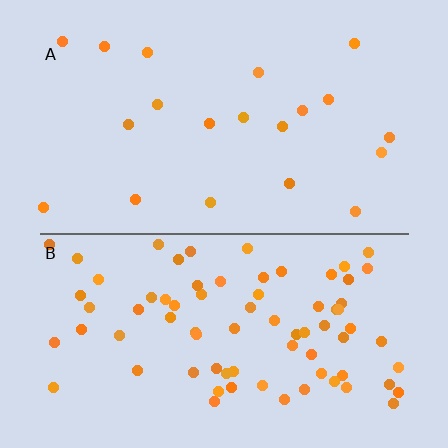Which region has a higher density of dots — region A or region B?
B (the bottom).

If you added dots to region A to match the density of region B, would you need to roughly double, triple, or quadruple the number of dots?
Approximately quadruple.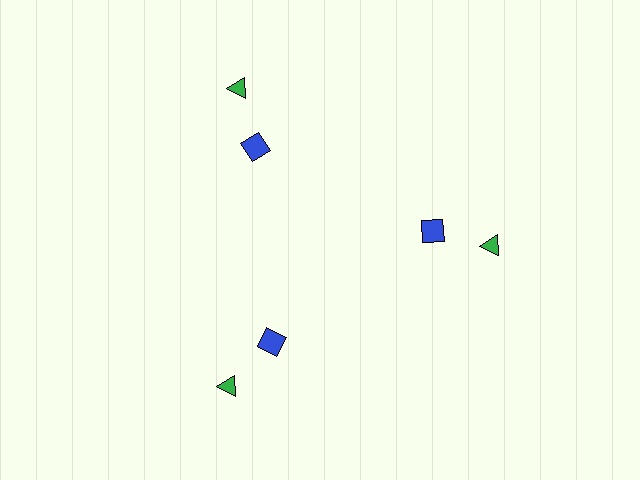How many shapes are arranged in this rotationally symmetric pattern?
There are 6 shapes, arranged in 3 groups of 2.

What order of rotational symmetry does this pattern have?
This pattern has 3-fold rotational symmetry.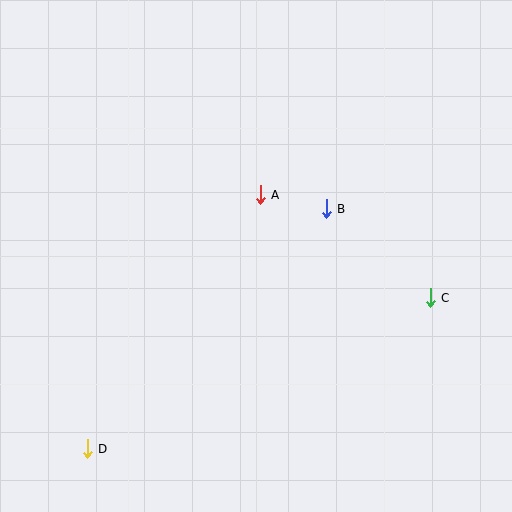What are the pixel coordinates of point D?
Point D is at (87, 449).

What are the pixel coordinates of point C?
Point C is at (430, 298).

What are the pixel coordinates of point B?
Point B is at (326, 209).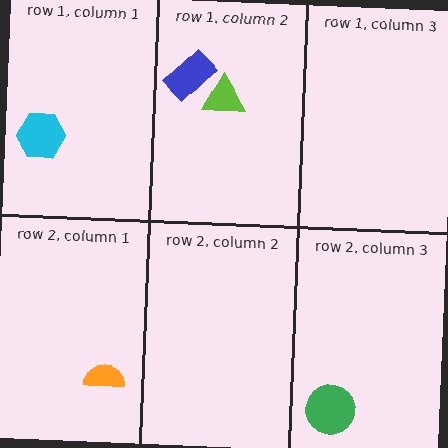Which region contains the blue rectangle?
The row 1, column 2 region.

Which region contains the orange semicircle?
The row 2, column 1 region.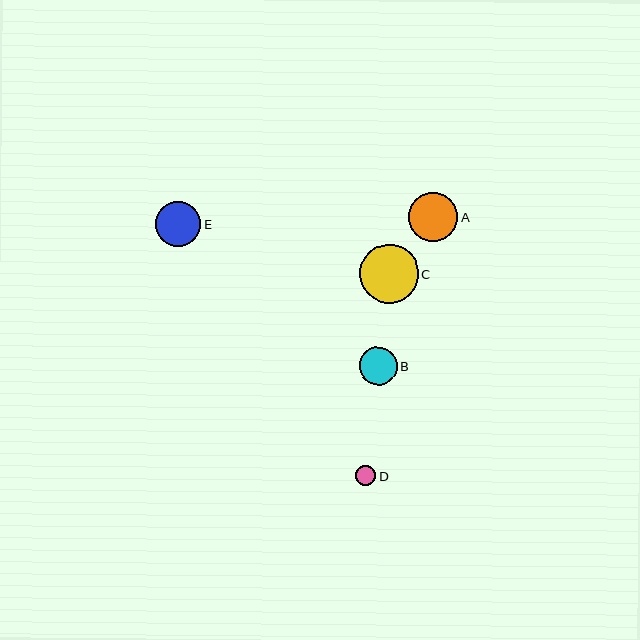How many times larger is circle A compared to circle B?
Circle A is approximately 1.3 times the size of circle B.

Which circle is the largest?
Circle C is the largest with a size of approximately 59 pixels.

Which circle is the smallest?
Circle D is the smallest with a size of approximately 20 pixels.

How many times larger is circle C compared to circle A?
Circle C is approximately 1.2 times the size of circle A.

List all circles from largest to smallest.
From largest to smallest: C, A, E, B, D.